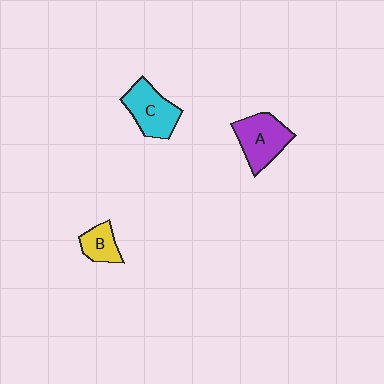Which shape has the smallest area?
Shape B (yellow).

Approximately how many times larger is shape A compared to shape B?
Approximately 1.9 times.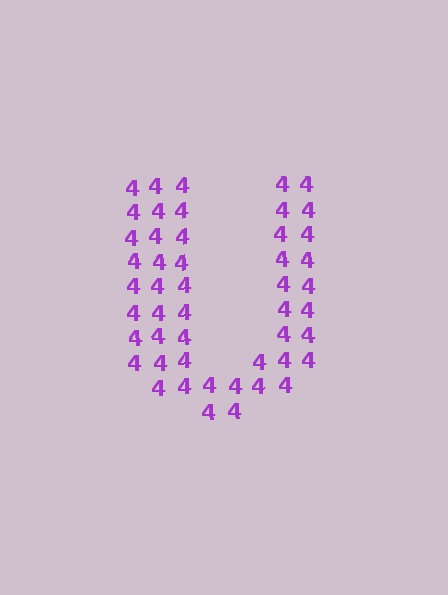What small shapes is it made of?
It is made of small digit 4's.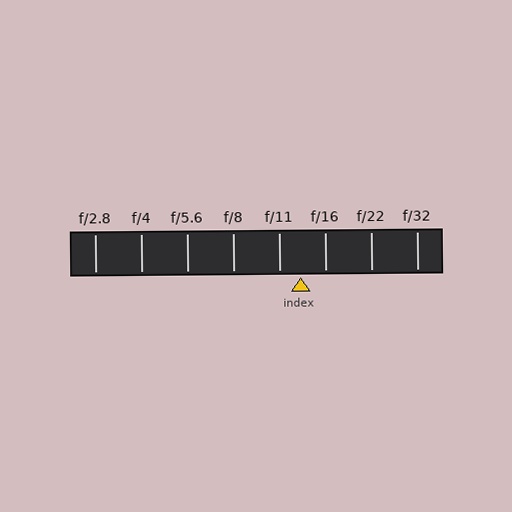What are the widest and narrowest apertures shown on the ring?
The widest aperture shown is f/2.8 and the narrowest is f/32.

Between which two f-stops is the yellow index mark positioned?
The index mark is between f/11 and f/16.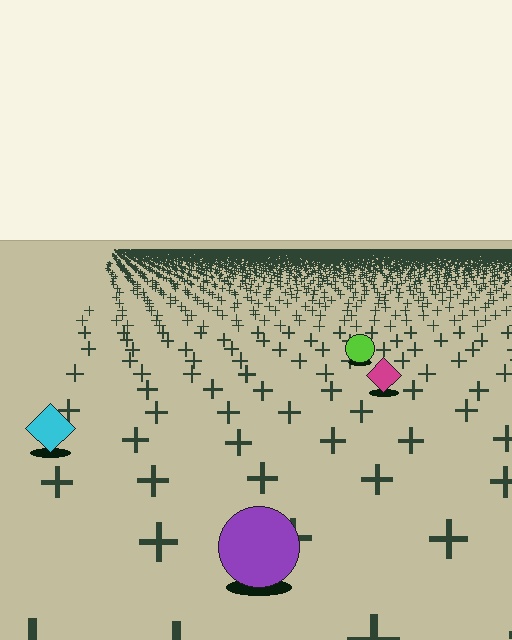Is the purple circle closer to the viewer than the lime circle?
Yes. The purple circle is closer — you can tell from the texture gradient: the ground texture is coarser near it.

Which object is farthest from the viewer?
The lime circle is farthest from the viewer. It appears smaller and the ground texture around it is denser.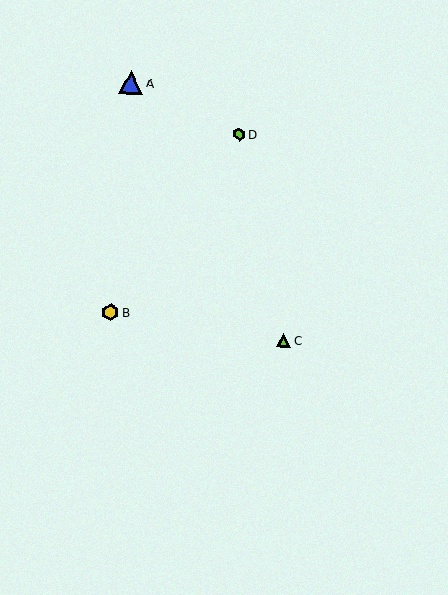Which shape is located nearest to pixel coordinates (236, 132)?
The lime hexagon (labeled D) at (239, 134) is nearest to that location.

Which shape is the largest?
The blue triangle (labeled A) is the largest.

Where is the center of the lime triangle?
The center of the lime triangle is at (284, 340).